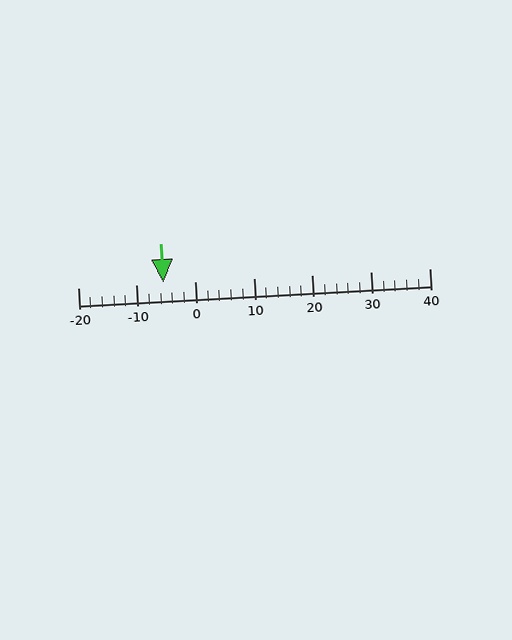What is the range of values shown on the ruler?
The ruler shows values from -20 to 40.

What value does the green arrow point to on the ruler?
The green arrow points to approximately -5.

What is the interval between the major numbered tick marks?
The major tick marks are spaced 10 units apart.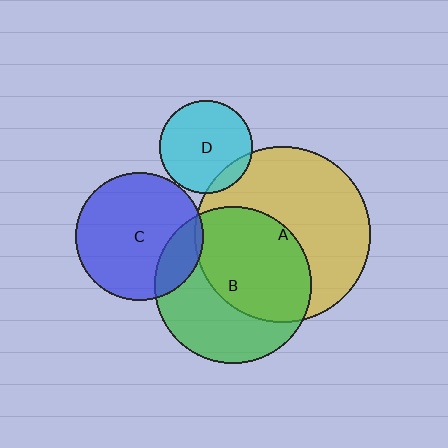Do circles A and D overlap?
Yes.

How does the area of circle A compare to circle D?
Approximately 3.6 times.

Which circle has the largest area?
Circle A (yellow).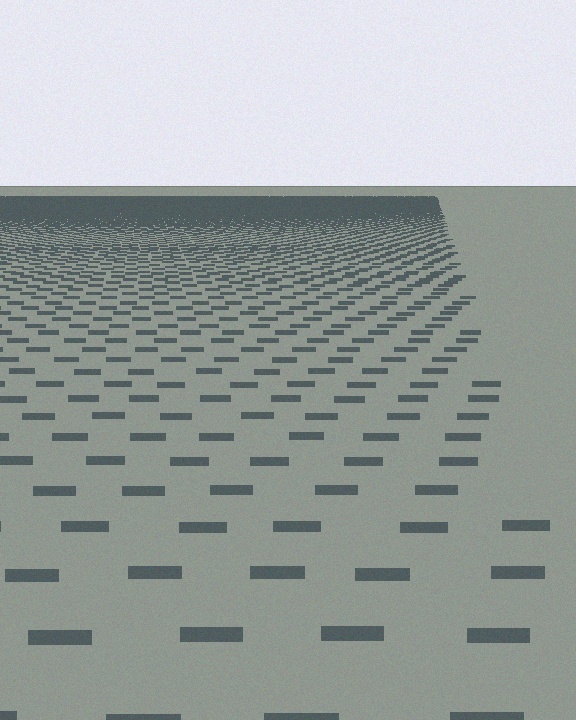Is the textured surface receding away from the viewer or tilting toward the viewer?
The surface is receding away from the viewer. Texture elements get smaller and denser toward the top.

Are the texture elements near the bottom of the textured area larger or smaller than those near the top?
Larger. Near the bottom, elements are closer to the viewer and appear at a bigger on-screen size.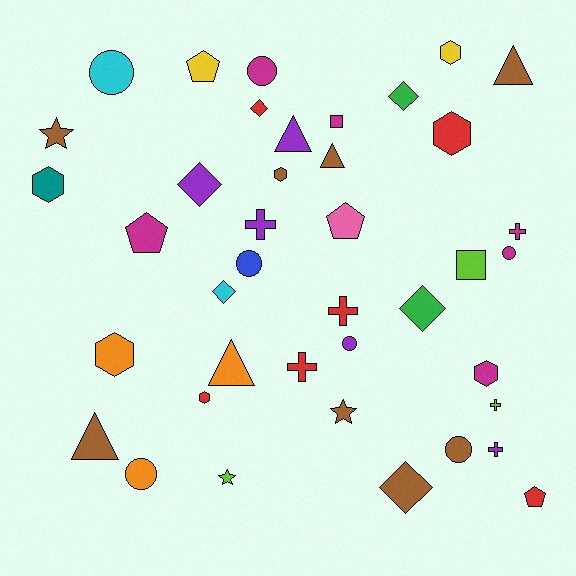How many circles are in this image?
There are 7 circles.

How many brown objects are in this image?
There are 8 brown objects.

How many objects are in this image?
There are 40 objects.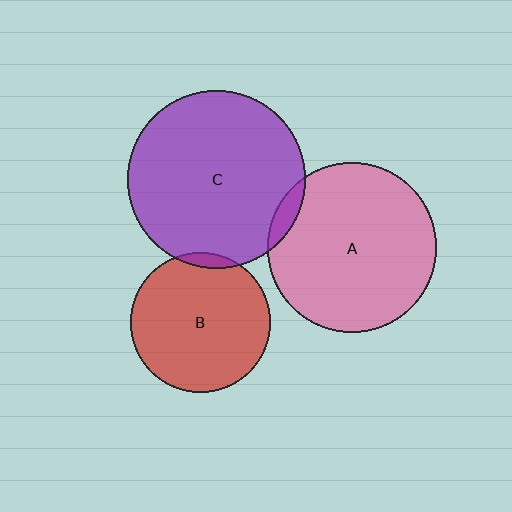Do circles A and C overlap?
Yes.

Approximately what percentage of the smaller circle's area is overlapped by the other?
Approximately 5%.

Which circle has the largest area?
Circle C (purple).